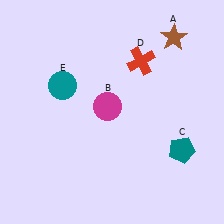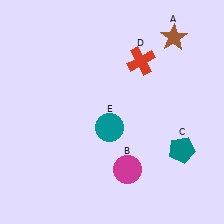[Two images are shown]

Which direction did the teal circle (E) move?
The teal circle (E) moved right.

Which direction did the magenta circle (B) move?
The magenta circle (B) moved down.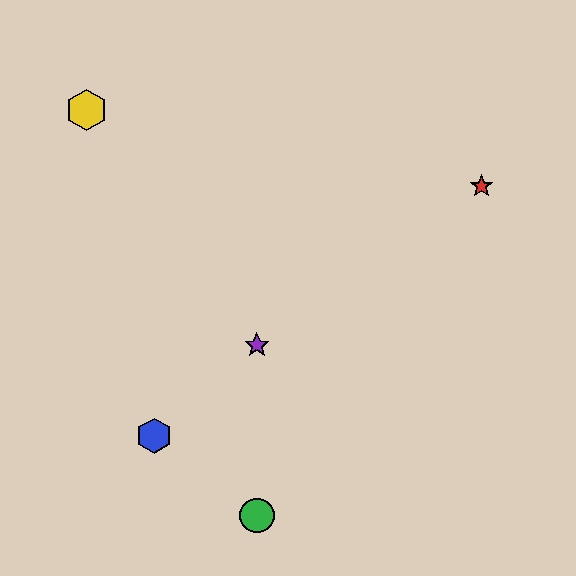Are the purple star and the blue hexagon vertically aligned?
No, the purple star is at x≈257 and the blue hexagon is at x≈154.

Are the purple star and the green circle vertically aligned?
Yes, both are at x≈257.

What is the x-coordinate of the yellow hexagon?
The yellow hexagon is at x≈87.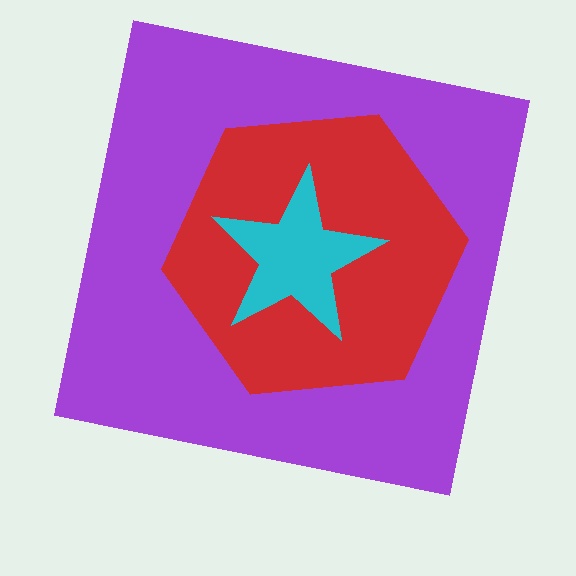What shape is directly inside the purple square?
The red hexagon.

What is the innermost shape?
The cyan star.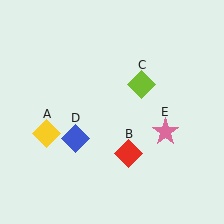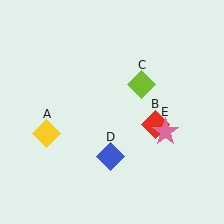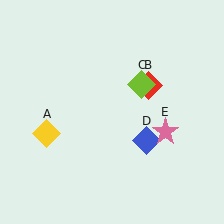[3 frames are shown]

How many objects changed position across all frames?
2 objects changed position: red diamond (object B), blue diamond (object D).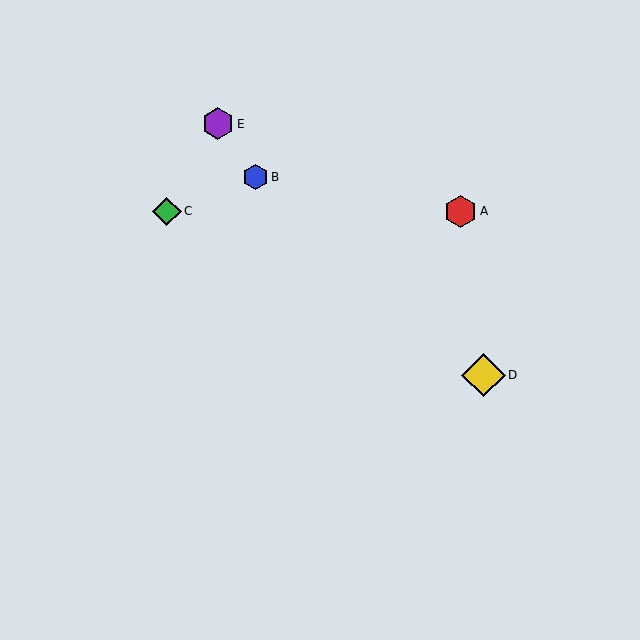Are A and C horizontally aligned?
Yes, both are at y≈211.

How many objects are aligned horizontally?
2 objects (A, C) are aligned horizontally.